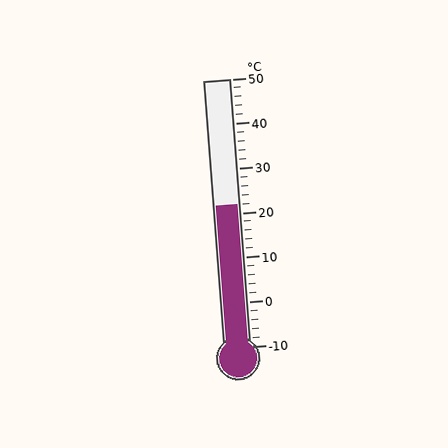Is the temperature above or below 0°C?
The temperature is above 0°C.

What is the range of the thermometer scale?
The thermometer scale ranges from -10°C to 50°C.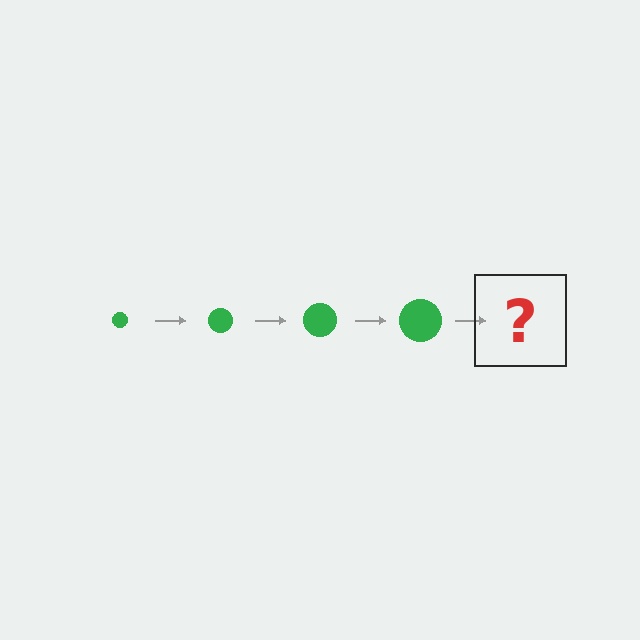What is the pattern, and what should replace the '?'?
The pattern is that the circle gets progressively larger each step. The '?' should be a green circle, larger than the previous one.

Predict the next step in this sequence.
The next step is a green circle, larger than the previous one.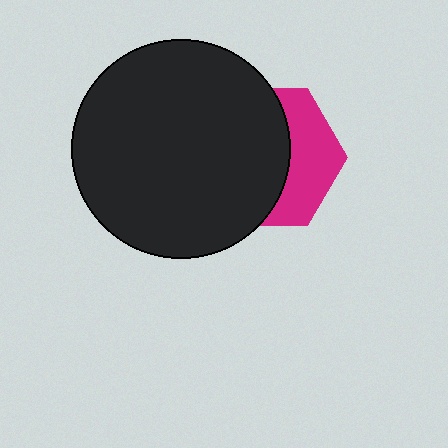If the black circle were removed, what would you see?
You would see the complete magenta hexagon.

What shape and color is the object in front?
The object in front is a black circle.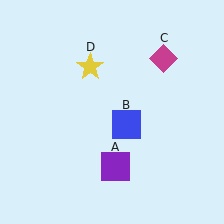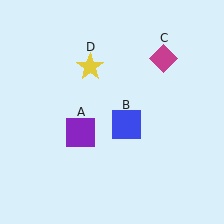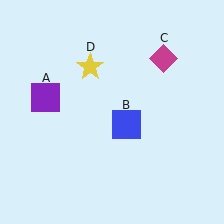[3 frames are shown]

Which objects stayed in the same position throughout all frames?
Blue square (object B) and magenta diamond (object C) and yellow star (object D) remained stationary.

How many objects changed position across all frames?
1 object changed position: purple square (object A).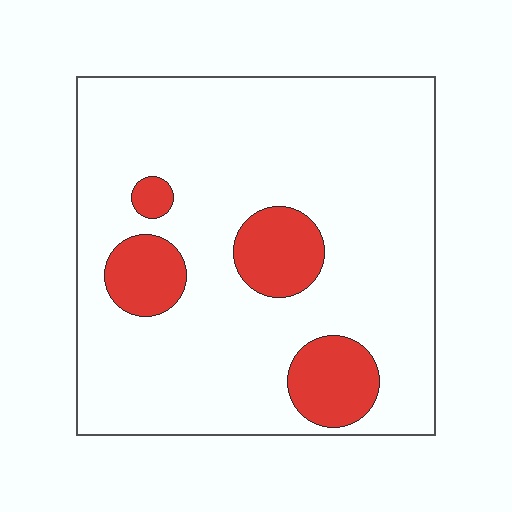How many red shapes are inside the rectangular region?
4.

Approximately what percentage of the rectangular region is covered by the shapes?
Approximately 15%.